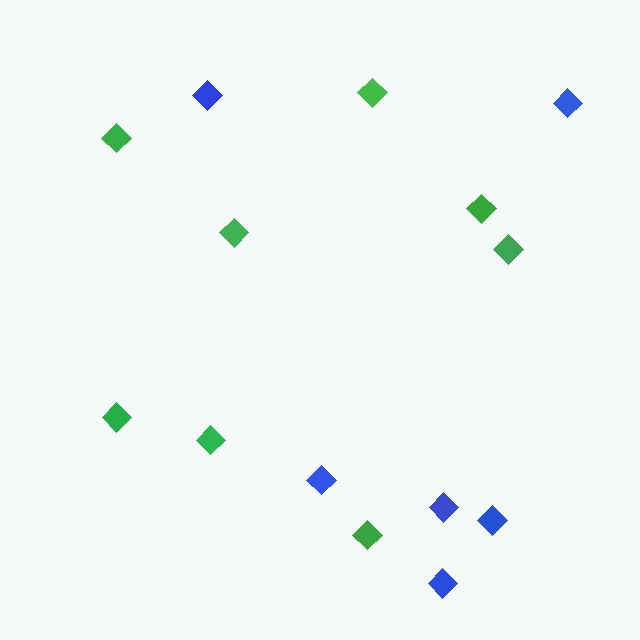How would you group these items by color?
There are 2 groups: one group of blue diamonds (6) and one group of green diamonds (8).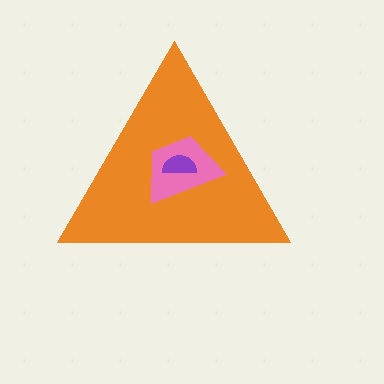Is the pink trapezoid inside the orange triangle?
Yes.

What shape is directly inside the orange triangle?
The pink trapezoid.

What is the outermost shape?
The orange triangle.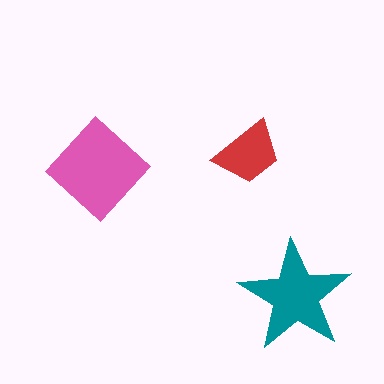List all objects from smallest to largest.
The red trapezoid, the teal star, the pink diamond.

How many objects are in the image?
There are 3 objects in the image.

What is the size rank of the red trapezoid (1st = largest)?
3rd.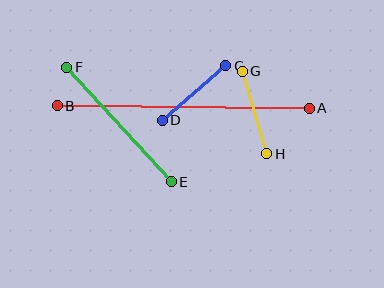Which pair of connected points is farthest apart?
Points A and B are farthest apart.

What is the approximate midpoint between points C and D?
The midpoint is at approximately (194, 93) pixels.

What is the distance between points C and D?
The distance is approximately 84 pixels.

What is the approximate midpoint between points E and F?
The midpoint is at approximately (119, 125) pixels.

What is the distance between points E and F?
The distance is approximately 155 pixels.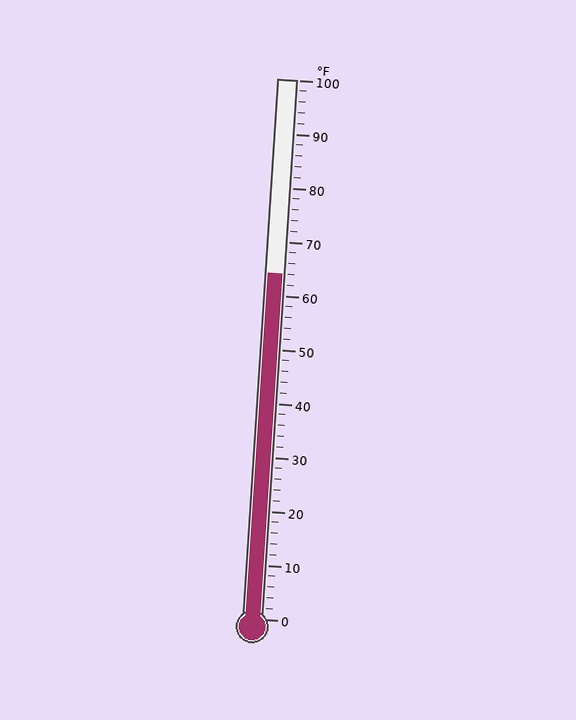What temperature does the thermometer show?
The thermometer shows approximately 64°F.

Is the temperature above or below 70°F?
The temperature is below 70°F.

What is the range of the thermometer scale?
The thermometer scale ranges from 0°F to 100°F.